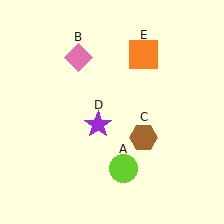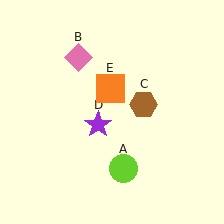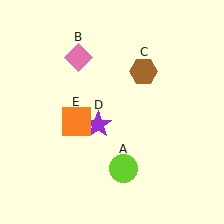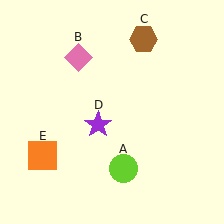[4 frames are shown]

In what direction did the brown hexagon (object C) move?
The brown hexagon (object C) moved up.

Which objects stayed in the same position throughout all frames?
Lime circle (object A) and pink diamond (object B) and purple star (object D) remained stationary.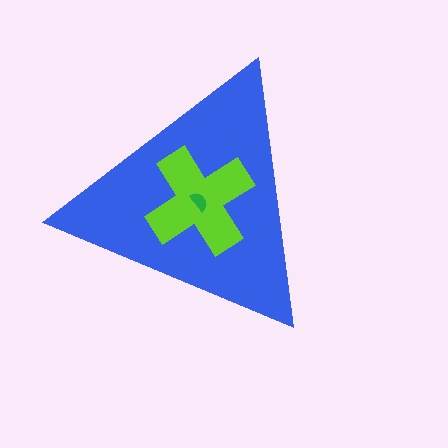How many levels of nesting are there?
3.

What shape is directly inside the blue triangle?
The lime cross.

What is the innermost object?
The green semicircle.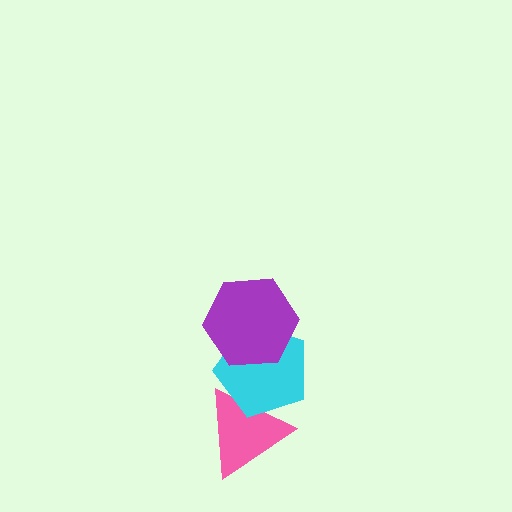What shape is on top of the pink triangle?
The cyan pentagon is on top of the pink triangle.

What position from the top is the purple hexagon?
The purple hexagon is 1st from the top.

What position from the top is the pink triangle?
The pink triangle is 3rd from the top.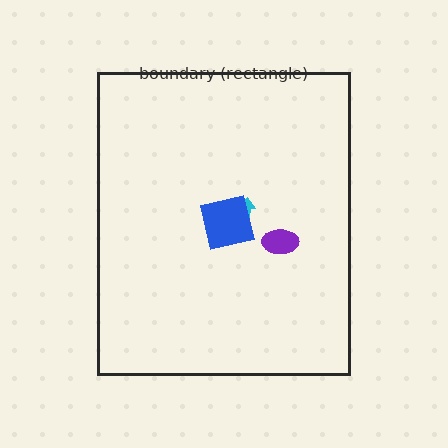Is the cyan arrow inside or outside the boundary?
Inside.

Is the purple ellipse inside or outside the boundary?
Inside.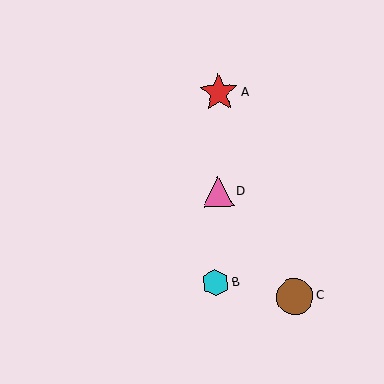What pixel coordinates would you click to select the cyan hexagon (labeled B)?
Click at (215, 283) to select the cyan hexagon B.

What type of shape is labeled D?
Shape D is a pink triangle.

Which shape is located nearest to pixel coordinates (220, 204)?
The pink triangle (labeled D) at (219, 192) is nearest to that location.